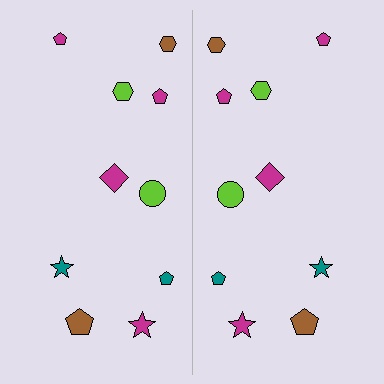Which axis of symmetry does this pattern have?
The pattern has a vertical axis of symmetry running through the center of the image.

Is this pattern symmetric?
Yes, this pattern has bilateral (reflection) symmetry.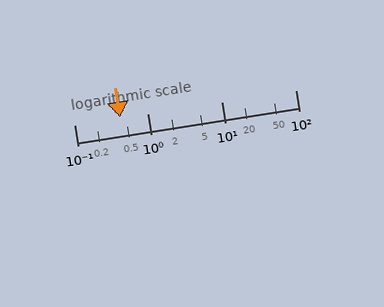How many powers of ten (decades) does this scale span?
The scale spans 3 decades, from 0.1 to 100.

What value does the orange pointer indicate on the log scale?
The pointer indicates approximately 0.42.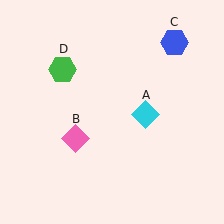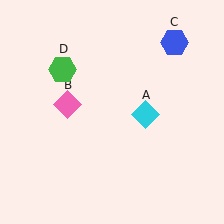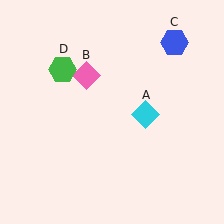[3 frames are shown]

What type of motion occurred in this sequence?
The pink diamond (object B) rotated clockwise around the center of the scene.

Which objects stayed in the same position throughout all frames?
Cyan diamond (object A) and blue hexagon (object C) and green hexagon (object D) remained stationary.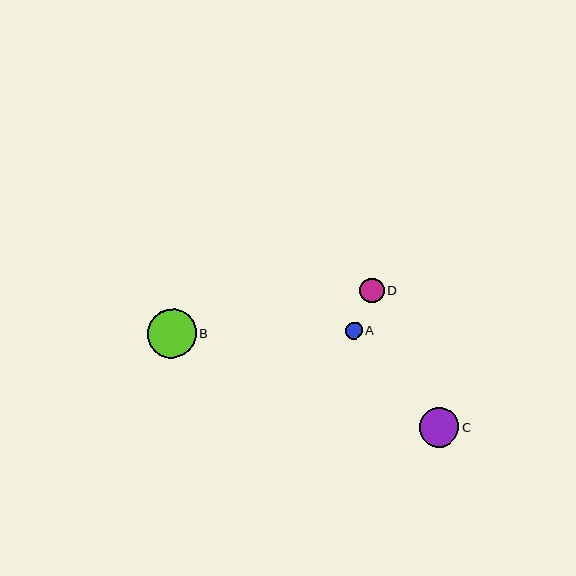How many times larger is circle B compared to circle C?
Circle B is approximately 1.2 times the size of circle C.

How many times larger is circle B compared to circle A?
Circle B is approximately 2.9 times the size of circle A.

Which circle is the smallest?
Circle A is the smallest with a size of approximately 17 pixels.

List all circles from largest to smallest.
From largest to smallest: B, C, D, A.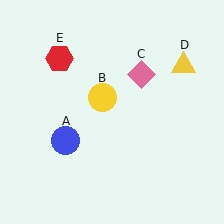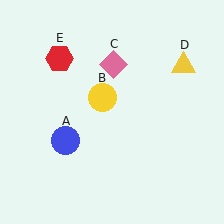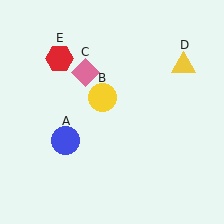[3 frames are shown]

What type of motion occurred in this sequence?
The pink diamond (object C) rotated counterclockwise around the center of the scene.